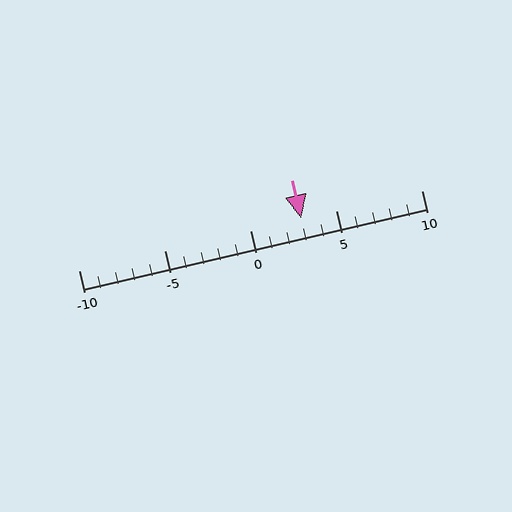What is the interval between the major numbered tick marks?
The major tick marks are spaced 5 units apart.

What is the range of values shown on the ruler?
The ruler shows values from -10 to 10.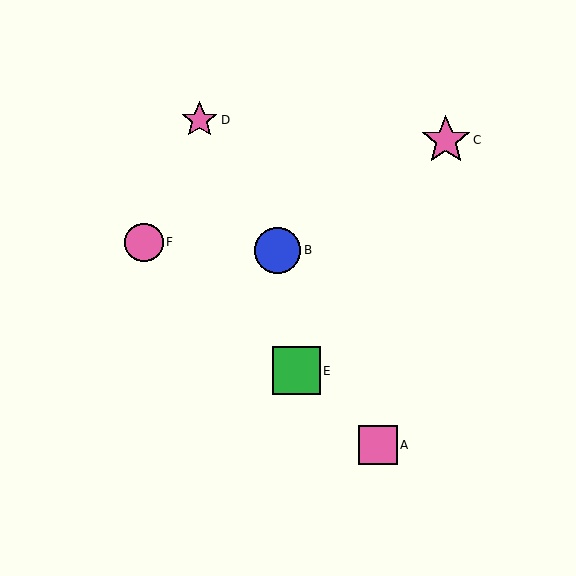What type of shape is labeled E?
Shape E is a green square.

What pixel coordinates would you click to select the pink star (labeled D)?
Click at (200, 120) to select the pink star D.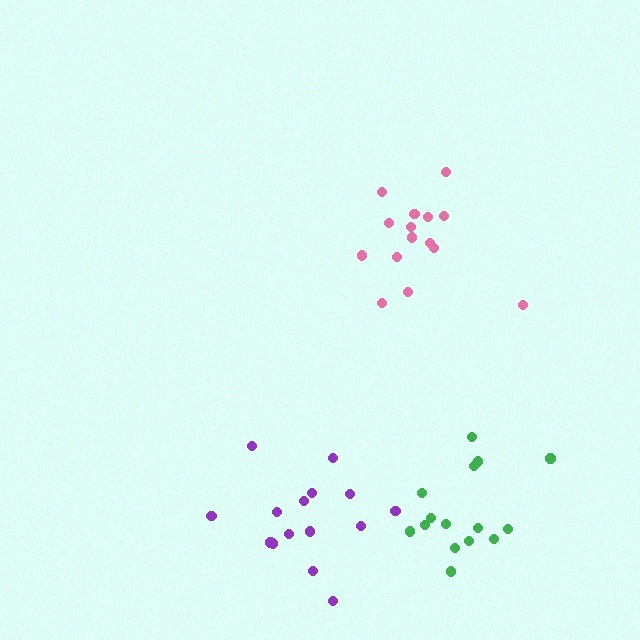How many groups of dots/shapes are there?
There are 3 groups.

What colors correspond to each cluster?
The clusters are colored: purple, pink, green.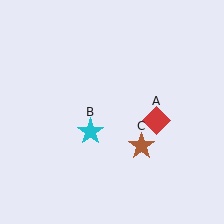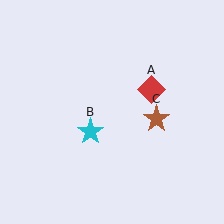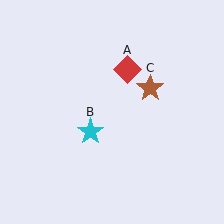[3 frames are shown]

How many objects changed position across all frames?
2 objects changed position: red diamond (object A), brown star (object C).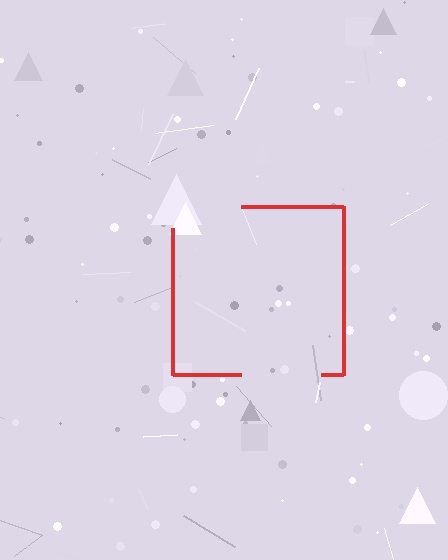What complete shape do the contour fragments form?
The contour fragments form a square.